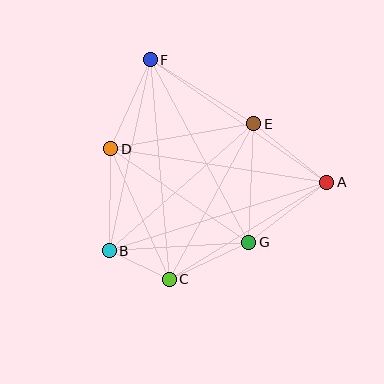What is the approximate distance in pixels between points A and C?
The distance between A and C is approximately 185 pixels.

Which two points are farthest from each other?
Points A and B are farthest from each other.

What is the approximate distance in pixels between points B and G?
The distance between B and G is approximately 140 pixels.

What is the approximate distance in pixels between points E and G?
The distance between E and G is approximately 119 pixels.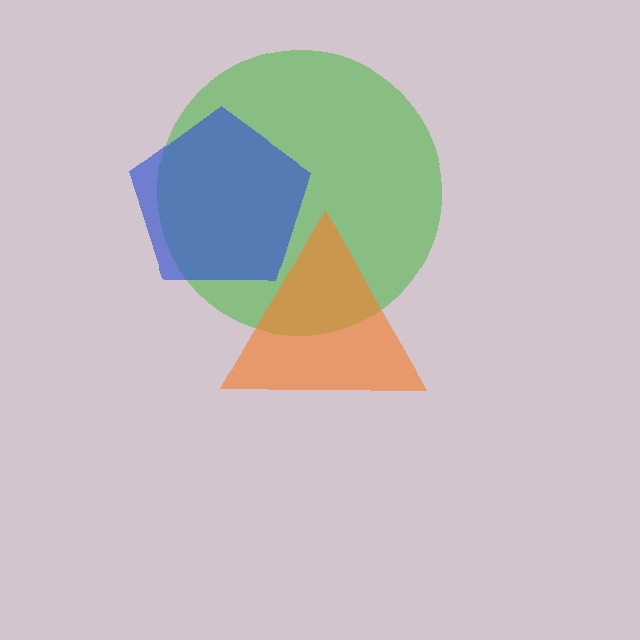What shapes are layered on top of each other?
The layered shapes are: a green circle, an orange triangle, a blue pentagon.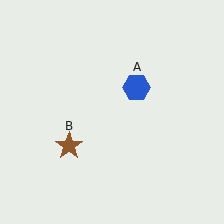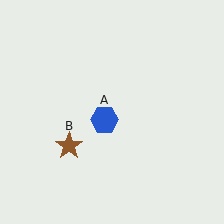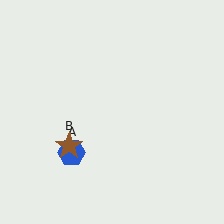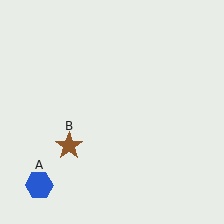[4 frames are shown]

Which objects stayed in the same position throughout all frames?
Brown star (object B) remained stationary.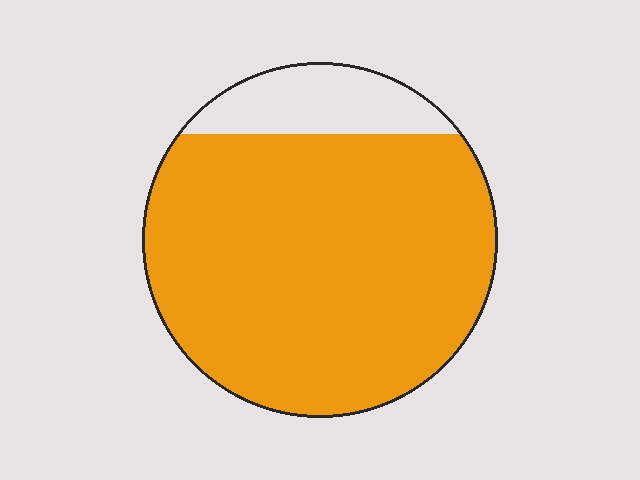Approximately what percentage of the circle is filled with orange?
Approximately 85%.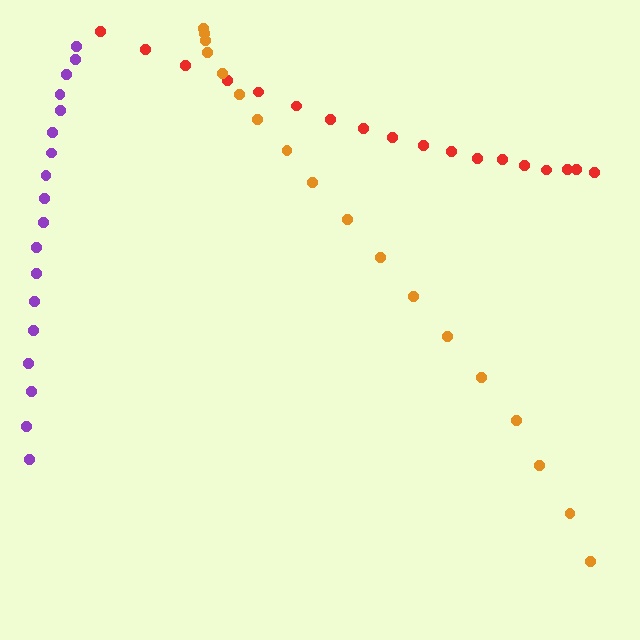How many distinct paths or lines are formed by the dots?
There are 3 distinct paths.